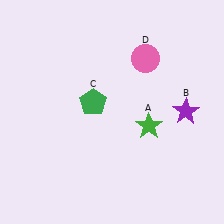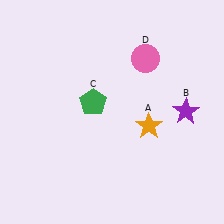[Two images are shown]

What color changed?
The star (A) changed from green in Image 1 to orange in Image 2.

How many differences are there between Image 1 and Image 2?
There is 1 difference between the two images.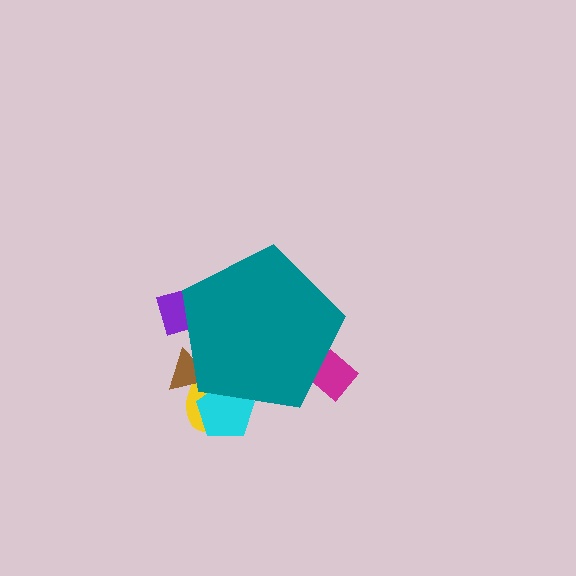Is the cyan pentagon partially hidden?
Yes, the cyan pentagon is partially hidden behind the teal pentagon.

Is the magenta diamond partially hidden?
Yes, the magenta diamond is partially hidden behind the teal pentagon.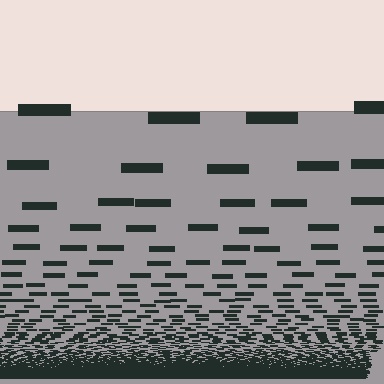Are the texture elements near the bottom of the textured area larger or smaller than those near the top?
Smaller. The gradient is inverted — elements near the bottom are smaller and denser.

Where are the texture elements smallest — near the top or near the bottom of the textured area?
Near the bottom.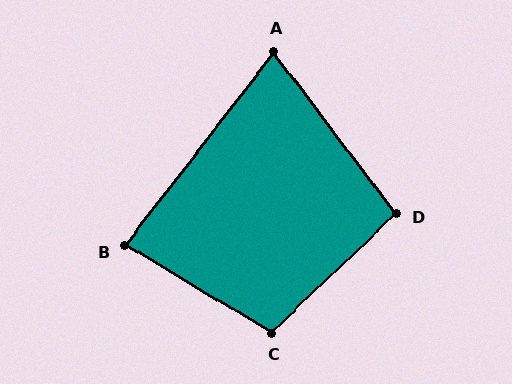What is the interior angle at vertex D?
Approximately 97 degrees (obtuse).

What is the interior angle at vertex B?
Approximately 83 degrees (acute).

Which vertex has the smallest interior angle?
A, at approximately 75 degrees.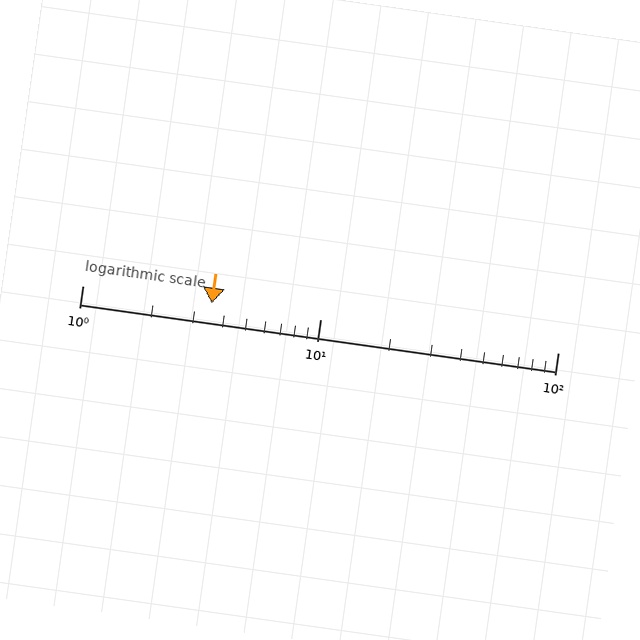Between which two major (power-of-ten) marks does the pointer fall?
The pointer is between 1 and 10.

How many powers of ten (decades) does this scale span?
The scale spans 2 decades, from 1 to 100.